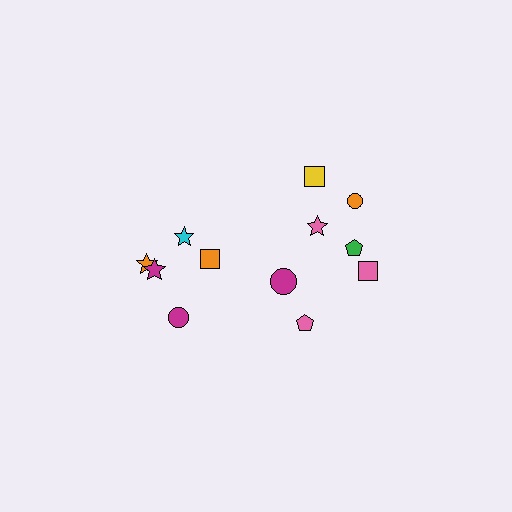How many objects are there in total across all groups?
There are 12 objects.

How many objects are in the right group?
There are 7 objects.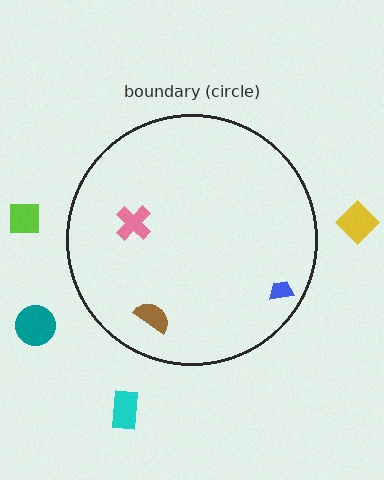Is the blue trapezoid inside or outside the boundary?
Inside.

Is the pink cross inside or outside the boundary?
Inside.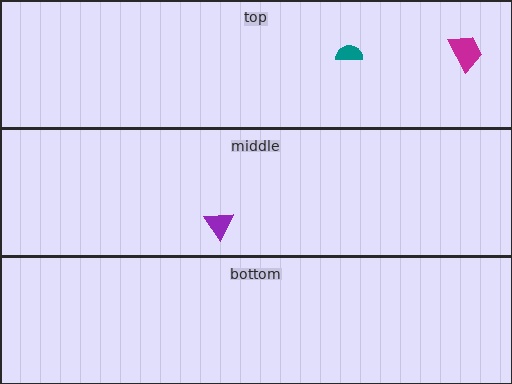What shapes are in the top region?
The magenta trapezoid, the teal semicircle.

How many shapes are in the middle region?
1.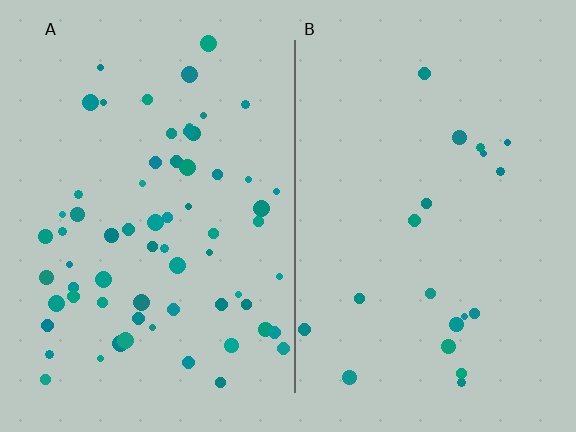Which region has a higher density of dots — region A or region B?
A (the left).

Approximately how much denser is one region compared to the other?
Approximately 3.3× — region A over region B.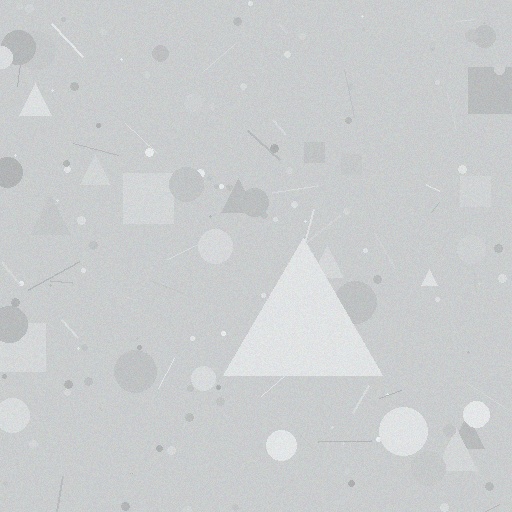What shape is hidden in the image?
A triangle is hidden in the image.